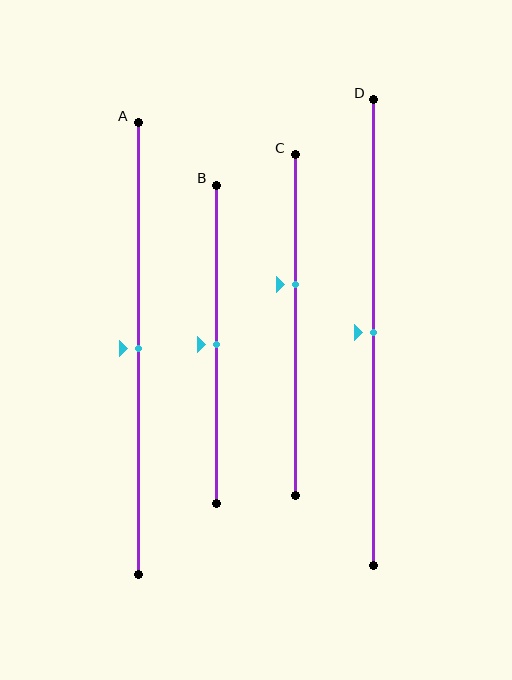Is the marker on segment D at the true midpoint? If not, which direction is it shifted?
Yes, the marker on segment D is at the true midpoint.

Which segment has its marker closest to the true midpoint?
Segment A has its marker closest to the true midpoint.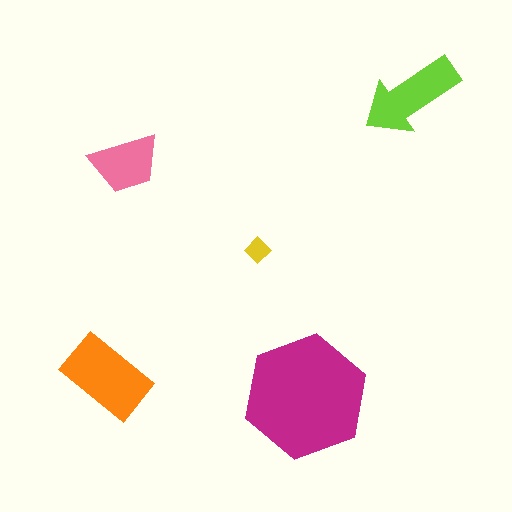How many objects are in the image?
There are 5 objects in the image.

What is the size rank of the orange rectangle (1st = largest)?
2nd.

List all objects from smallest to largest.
The yellow diamond, the pink trapezoid, the lime arrow, the orange rectangle, the magenta hexagon.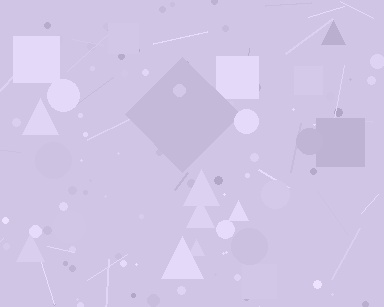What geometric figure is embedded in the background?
A diamond is embedded in the background.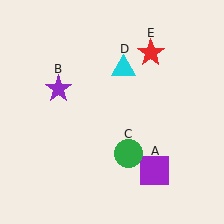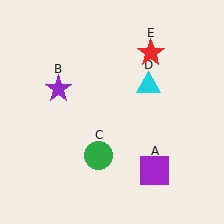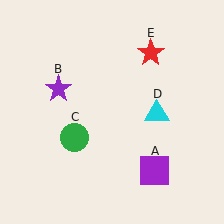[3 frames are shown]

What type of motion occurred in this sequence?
The green circle (object C), cyan triangle (object D) rotated clockwise around the center of the scene.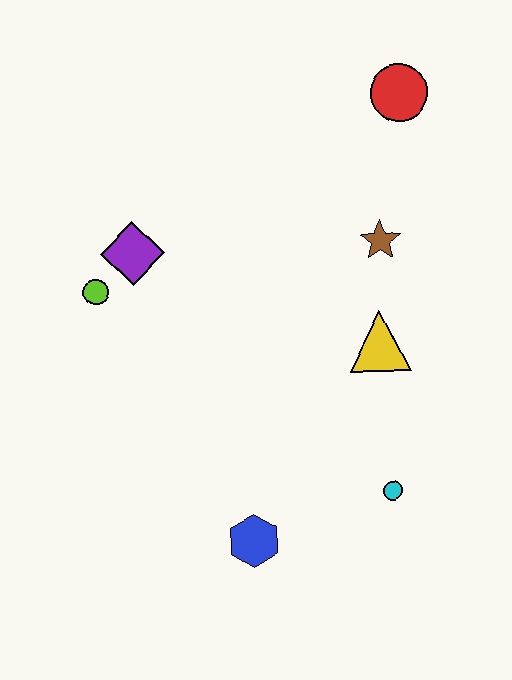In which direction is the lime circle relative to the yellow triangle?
The lime circle is to the left of the yellow triangle.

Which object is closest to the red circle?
The brown star is closest to the red circle.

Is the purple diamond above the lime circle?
Yes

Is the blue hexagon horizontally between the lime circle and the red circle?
Yes